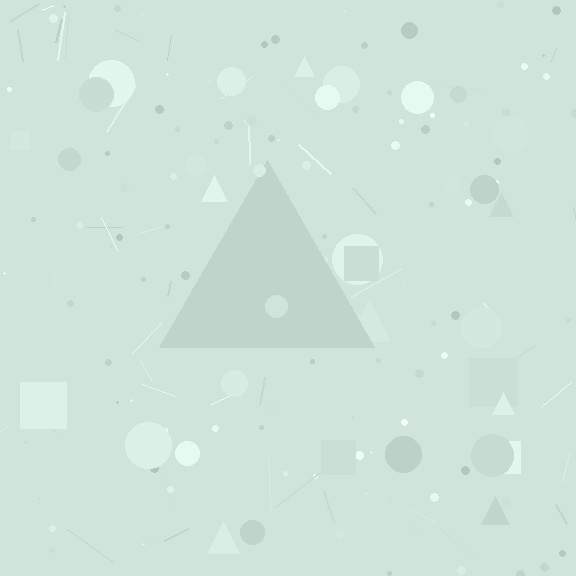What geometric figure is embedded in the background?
A triangle is embedded in the background.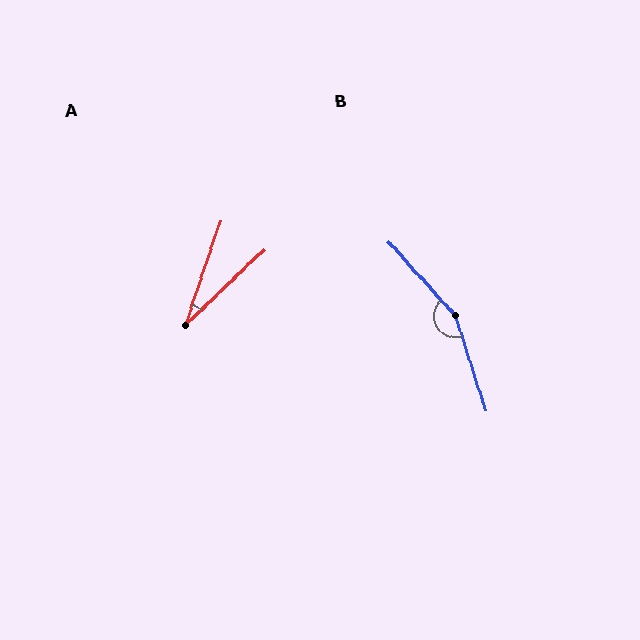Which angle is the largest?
B, at approximately 156 degrees.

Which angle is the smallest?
A, at approximately 28 degrees.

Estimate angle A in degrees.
Approximately 28 degrees.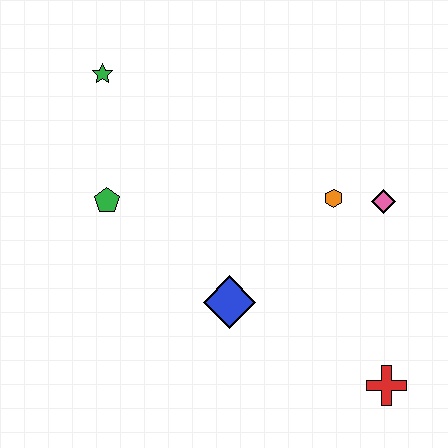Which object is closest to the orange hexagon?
The pink diamond is closest to the orange hexagon.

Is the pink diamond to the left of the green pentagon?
No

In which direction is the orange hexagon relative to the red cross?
The orange hexagon is above the red cross.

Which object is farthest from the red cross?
The green star is farthest from the red cross.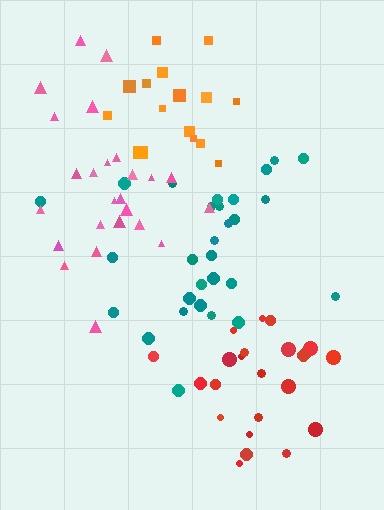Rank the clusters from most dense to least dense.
red, teal, orange, pink.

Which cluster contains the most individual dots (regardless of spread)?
Teal (29).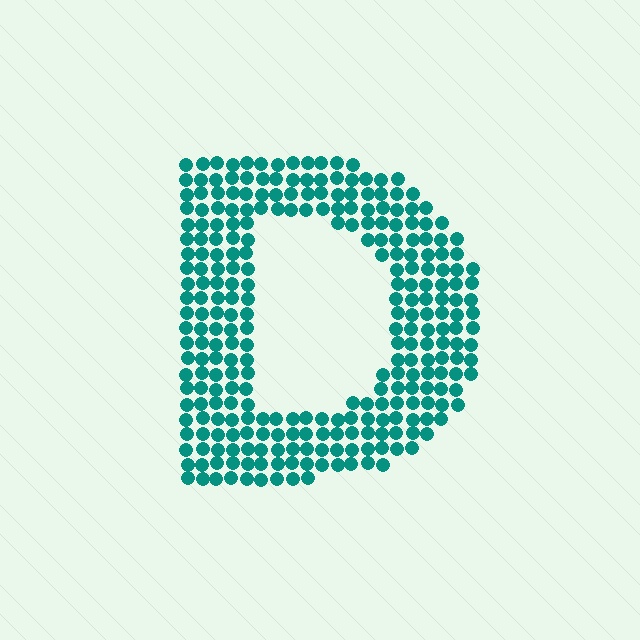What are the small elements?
The small elements are circles.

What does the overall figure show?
The overall figure shows the letter D.